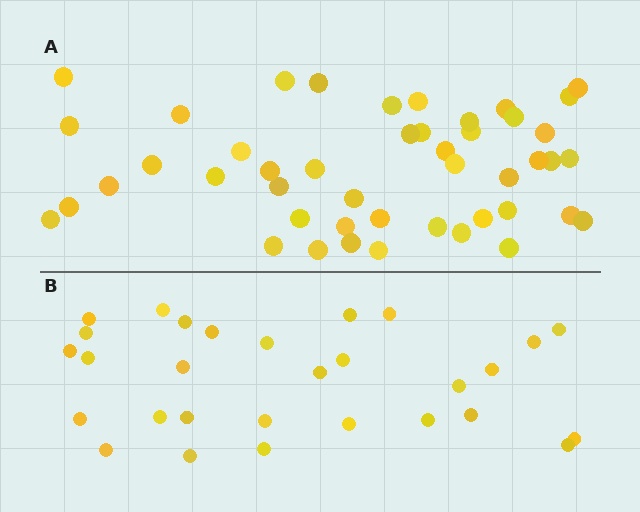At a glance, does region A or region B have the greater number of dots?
Region A (the top region) has more dots.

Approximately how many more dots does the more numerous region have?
Region A has approximately 15 more dots than region B.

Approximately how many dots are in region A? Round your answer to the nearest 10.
About 50 dots. (The exact count is 46, which rounds to 50.)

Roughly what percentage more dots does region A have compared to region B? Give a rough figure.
About 60% more.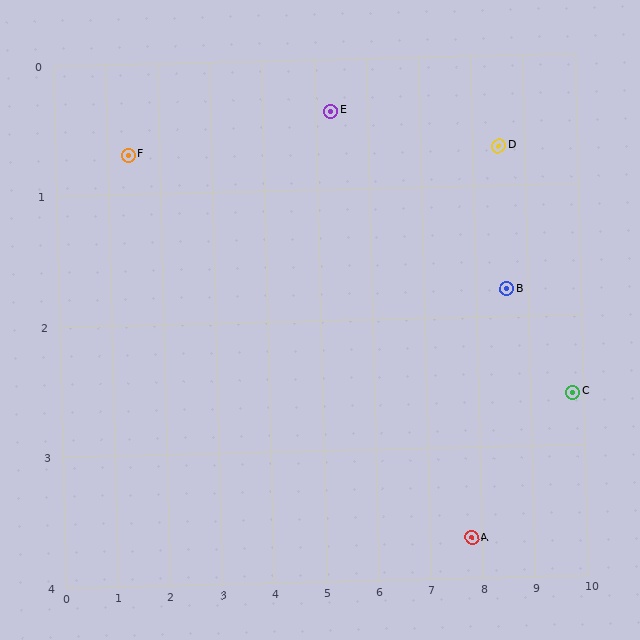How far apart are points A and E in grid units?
Points A and E are about 4.1 grid units apart.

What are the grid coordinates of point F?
Point F is at approximately (1.4, 0.7).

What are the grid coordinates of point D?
Point D is at approximately (8.5, 0.7).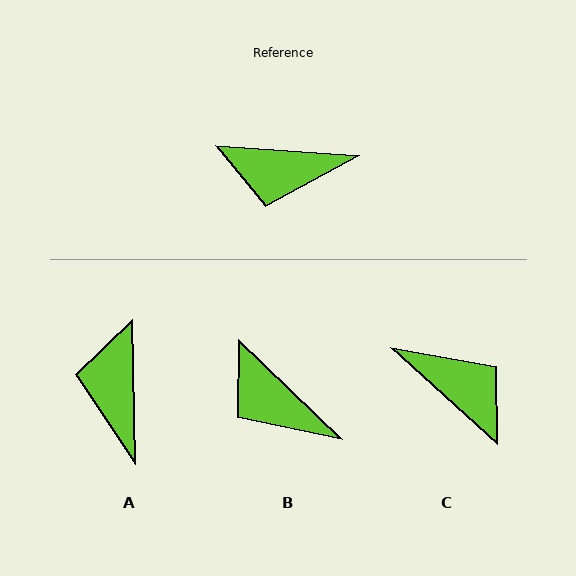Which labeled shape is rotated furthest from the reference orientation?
C, about 142 degrees away.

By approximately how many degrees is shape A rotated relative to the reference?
Approximately 85 degrees clockwise.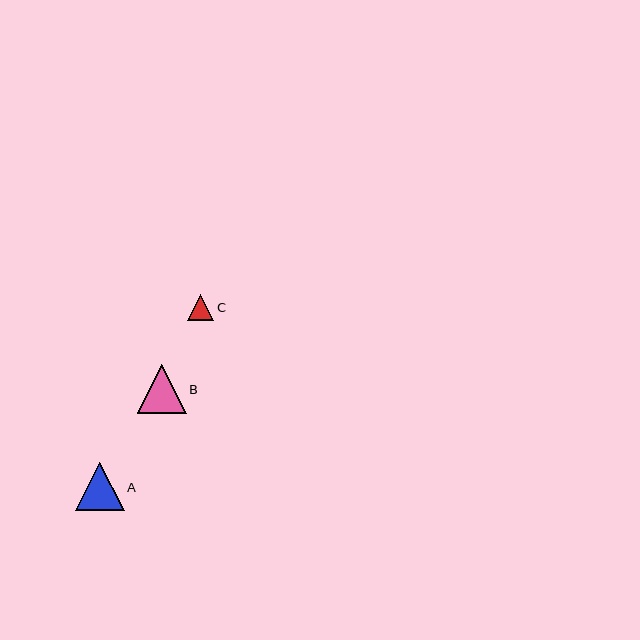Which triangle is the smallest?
Triangle C is the smallest with a size of approximately 26 pixels.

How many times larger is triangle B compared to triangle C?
Triangle B is approximately 1.9 times the size of triangle C.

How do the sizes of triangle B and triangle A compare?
Triangle B and triangle A are approximately the same size.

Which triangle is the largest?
Triangle B is the largest with a size of approximately 49 pixels.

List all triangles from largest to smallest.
From largest to smallest: B, A, C.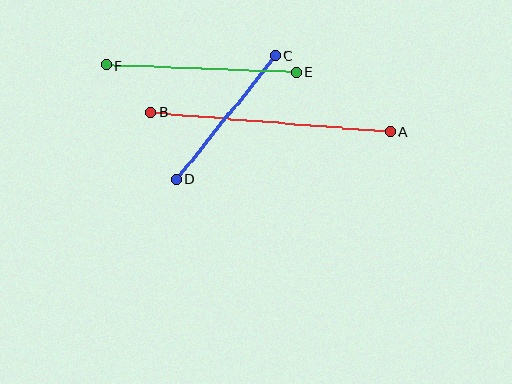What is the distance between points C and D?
The distance is approximately 158 pixels.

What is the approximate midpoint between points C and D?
The midpoint is at approximately (226, 117) pixels.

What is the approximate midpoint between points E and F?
The midpoint is at approximately (201, 69) pixels.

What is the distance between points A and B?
The distance is approximately 240 pixels.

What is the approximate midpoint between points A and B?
The midpoint is at approximately (271, 122) pixels.